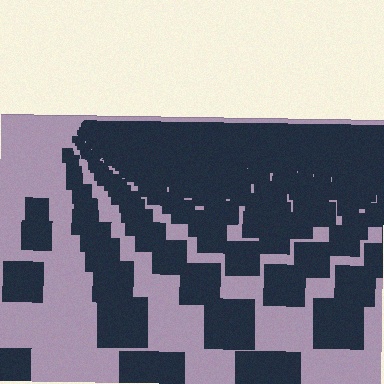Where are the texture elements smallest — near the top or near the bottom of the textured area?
Near the top.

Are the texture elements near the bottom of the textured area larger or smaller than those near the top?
Larger. Near the bottom, elements are closer to the viewer and appear at a bigger on-screen size.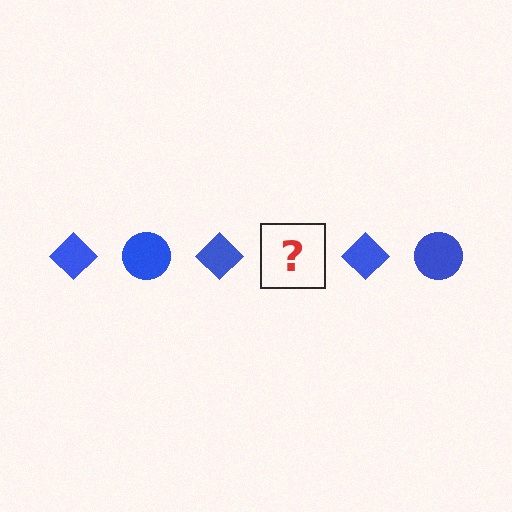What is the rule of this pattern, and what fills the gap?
The rule is that the pattern cycles through diamond, circle shapes in blue. The gap should be filled with a blue circle.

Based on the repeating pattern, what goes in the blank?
The blank should be a blue circle.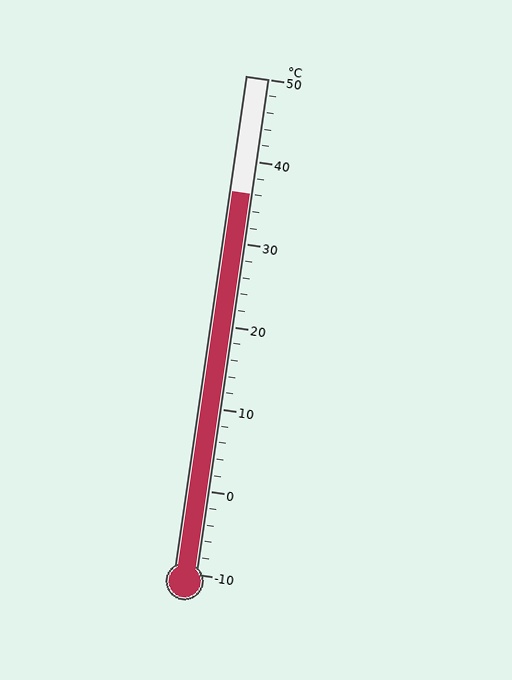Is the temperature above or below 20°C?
The temperature is above 20°C.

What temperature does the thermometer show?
The thermometer shows approximately 36°C.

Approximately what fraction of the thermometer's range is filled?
The thermometer is filled to approximately 75% of its range.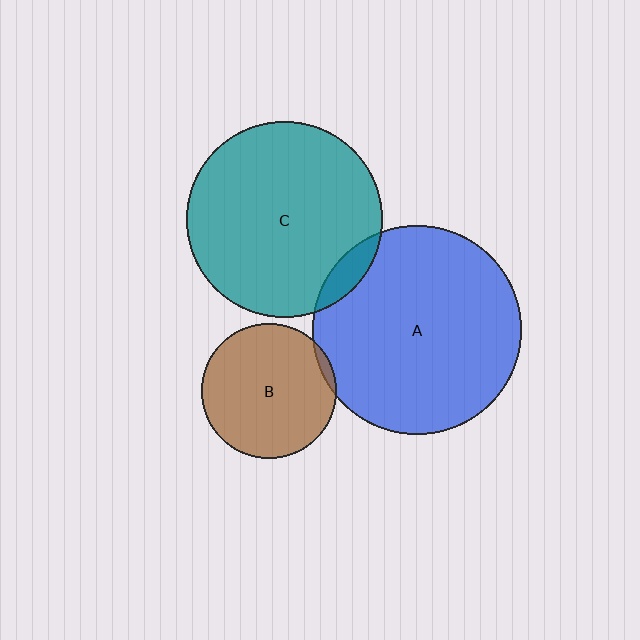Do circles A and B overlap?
Yes.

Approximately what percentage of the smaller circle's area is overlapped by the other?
Approximately 5%.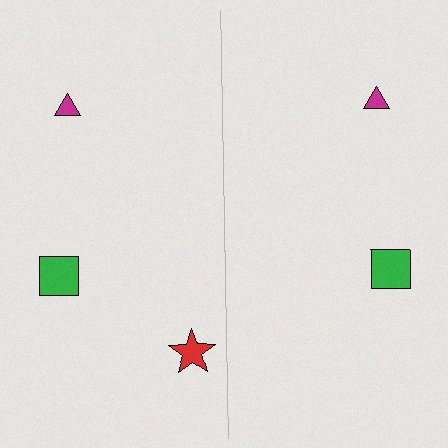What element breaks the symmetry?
A red star is missing from the right side.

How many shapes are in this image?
There are 5 shapes in this image.